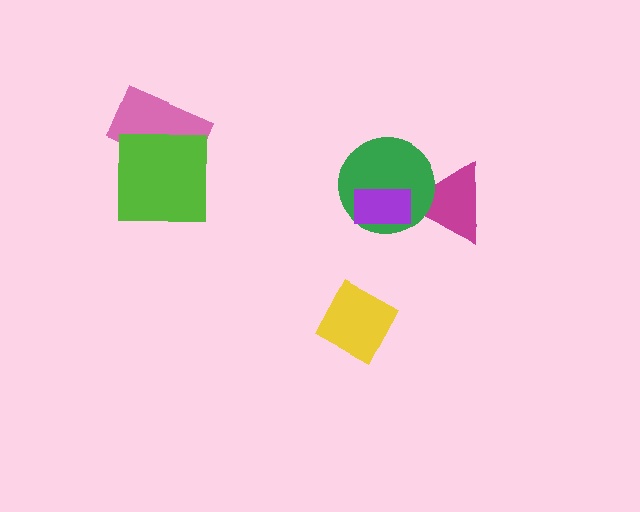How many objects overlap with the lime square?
1 object overlaps with the lime square.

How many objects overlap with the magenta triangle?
1 object overlaps with the magenta triangle.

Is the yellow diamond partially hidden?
No, no other shape covers it.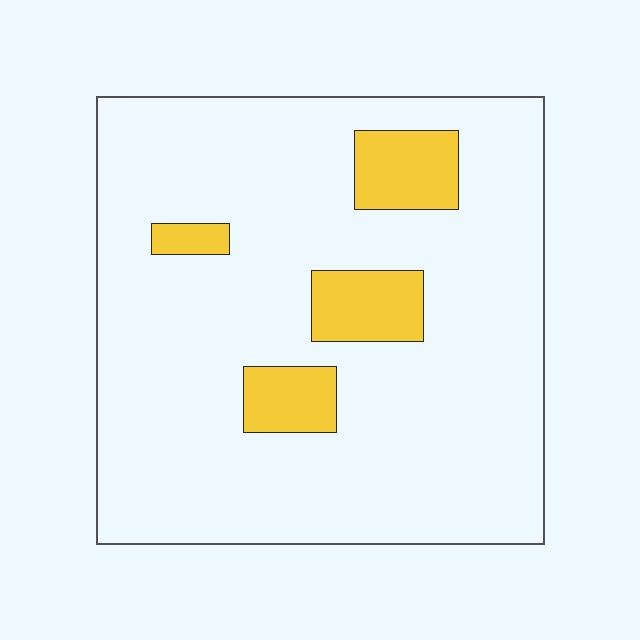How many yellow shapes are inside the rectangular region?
4.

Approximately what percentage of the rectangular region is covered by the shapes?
Approximately 15%.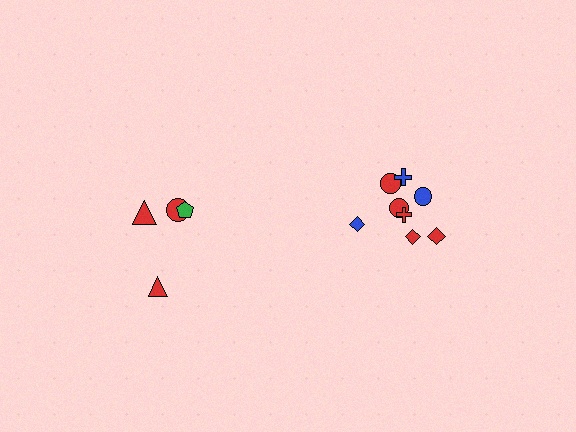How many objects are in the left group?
There are 4 objects.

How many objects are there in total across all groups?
There are 12 objects.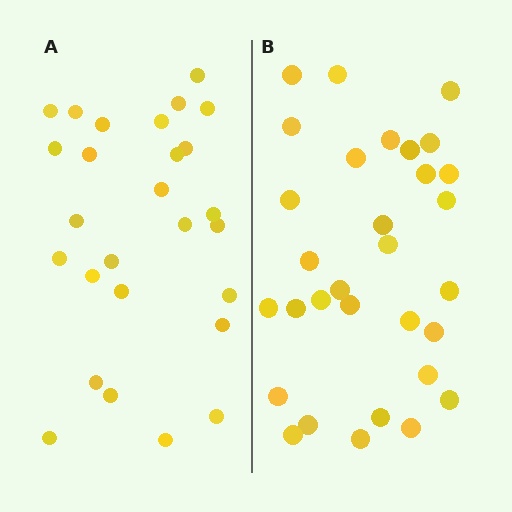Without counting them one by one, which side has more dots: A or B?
Region B (the right region) has more dots.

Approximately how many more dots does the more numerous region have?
Region B has about 4 more dots than region A.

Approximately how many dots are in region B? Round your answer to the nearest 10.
About 30 dots. (The exact count is 31, which rounds to 30.)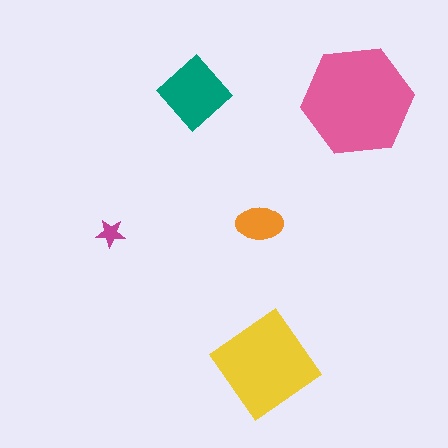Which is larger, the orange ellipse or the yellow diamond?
The yellow diamond.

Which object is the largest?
The pink hexagon.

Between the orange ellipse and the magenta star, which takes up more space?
The orange ellipse.